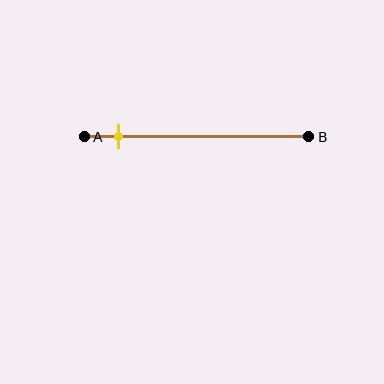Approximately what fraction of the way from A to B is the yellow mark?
The yellow mark is approximately 15% of the way from A to B.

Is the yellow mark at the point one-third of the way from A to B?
No, the mark is at about 15% from A, not at the 33% one-third point.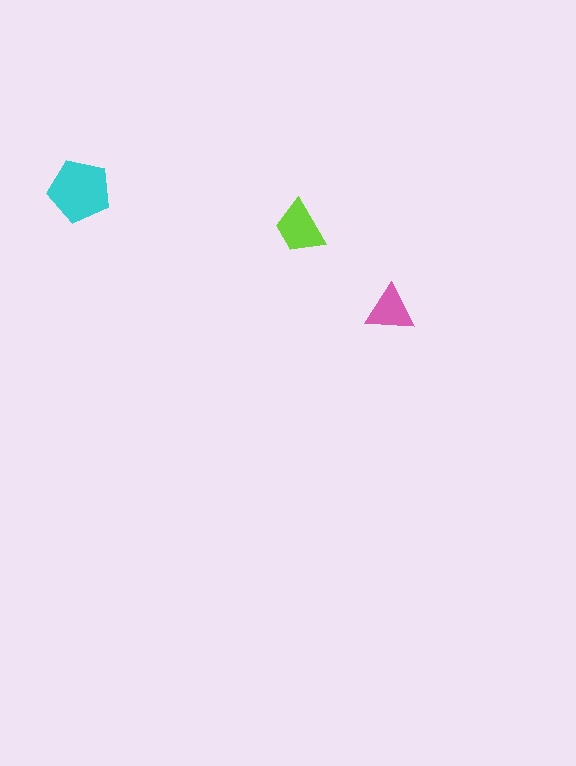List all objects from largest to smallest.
The cyan pentagon, the lime trapezoid, the pink triangle.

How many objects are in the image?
There are 3 objects in the image.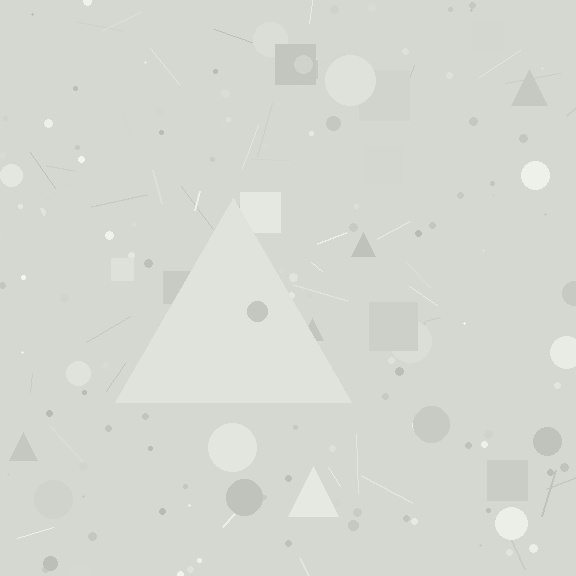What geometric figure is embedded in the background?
A triangle is embedded in the background.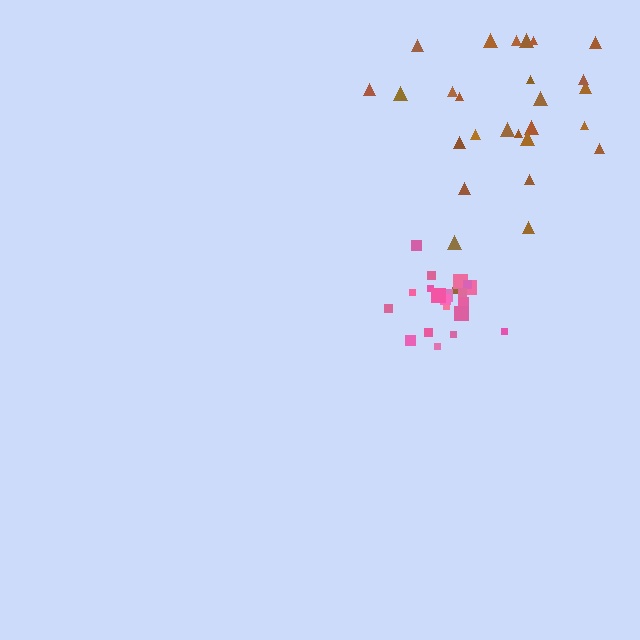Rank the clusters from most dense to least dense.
pink, brown.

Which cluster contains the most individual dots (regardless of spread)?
Brown (27).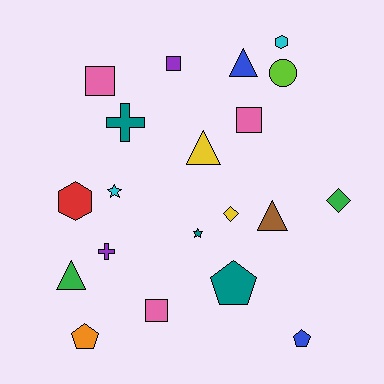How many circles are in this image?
There is 1 circle.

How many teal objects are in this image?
There are 3 teal objects.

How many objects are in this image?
There are 20 objects.